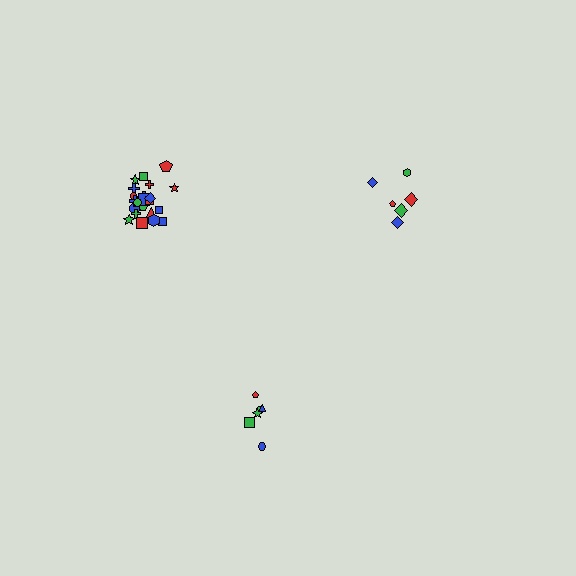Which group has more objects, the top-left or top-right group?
The top-left group.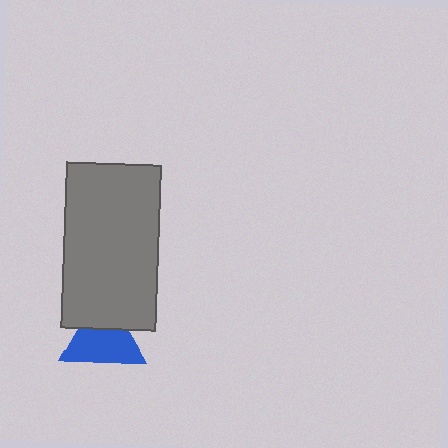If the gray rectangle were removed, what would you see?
You would see the complete blue triangle.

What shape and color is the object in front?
The object in front is a gray rectangle.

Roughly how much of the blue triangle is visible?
Most of it is visible (roughly 68%).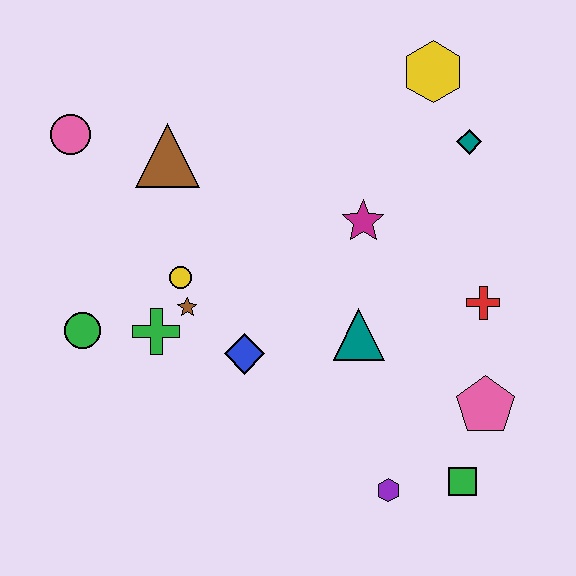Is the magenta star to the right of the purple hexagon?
No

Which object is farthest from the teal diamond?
The green circle is farthest from the teal diamond.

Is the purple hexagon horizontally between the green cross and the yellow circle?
No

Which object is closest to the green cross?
The brown star is closest to the green cross.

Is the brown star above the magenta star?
No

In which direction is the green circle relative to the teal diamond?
The green circle is to the left of the teal diamond.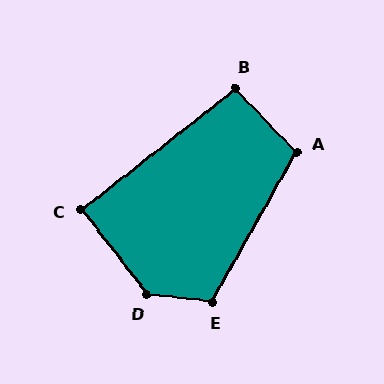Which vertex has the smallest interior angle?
C, at approximately 91 degrees.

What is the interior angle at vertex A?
Approximately 107 degrees (obtuse).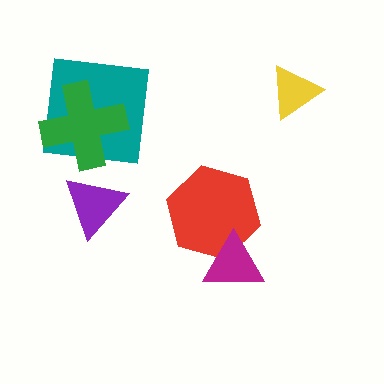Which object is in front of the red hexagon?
The magenta triangle is in front of the red hexagon.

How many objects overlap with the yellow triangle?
0 objects overlap with the yellow triangle.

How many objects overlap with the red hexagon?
1 object overlaps with the red hexagon.